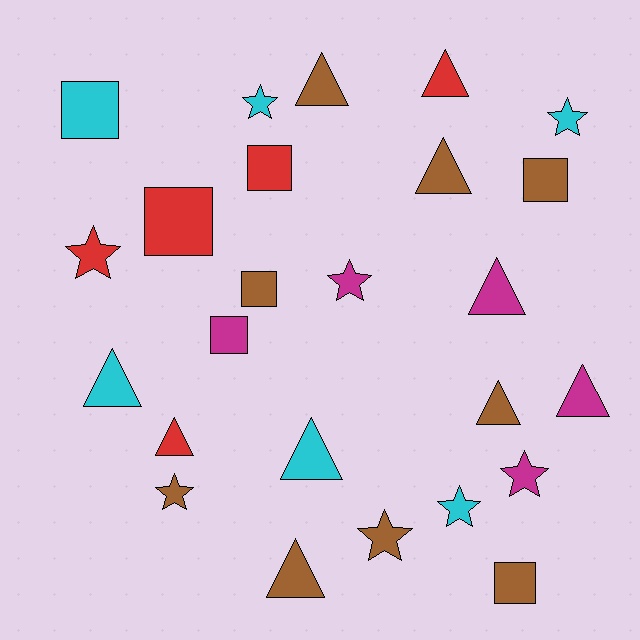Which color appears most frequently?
Brown, with 9 objects.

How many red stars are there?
There is 1 red star.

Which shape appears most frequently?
Triangle, with 10 objects.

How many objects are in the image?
There are 25 objects.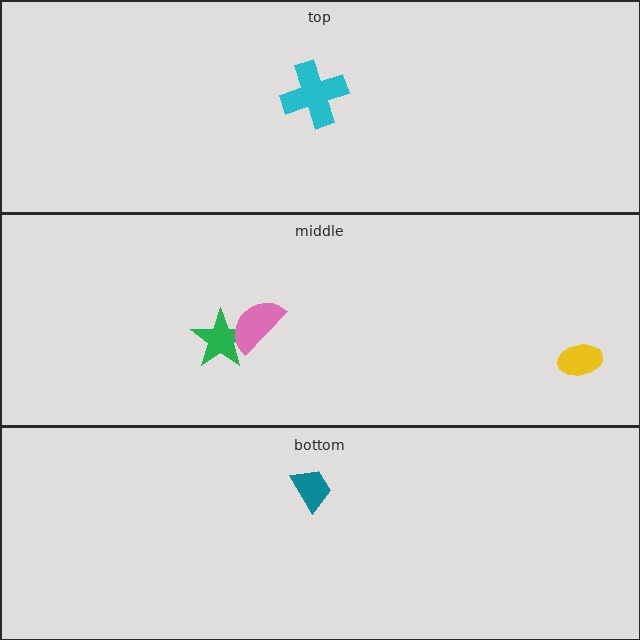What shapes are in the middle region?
The green star, the yellow ellipse, the pink semicircle.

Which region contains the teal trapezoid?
The bottom region.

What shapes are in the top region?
The cyan cross.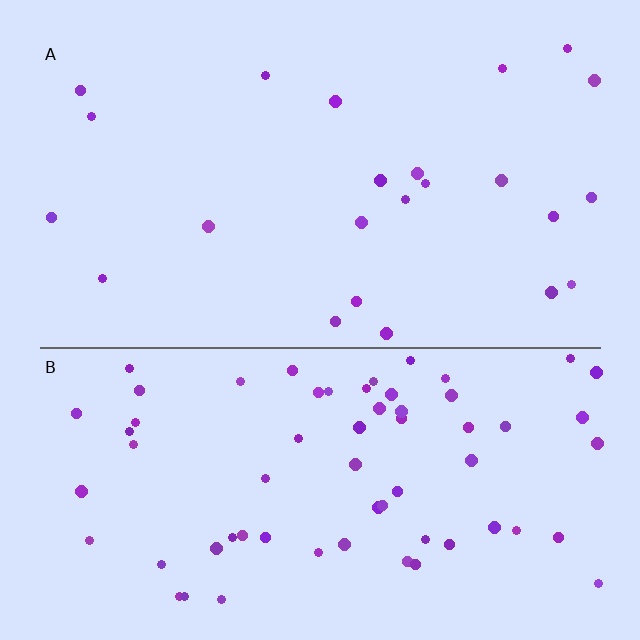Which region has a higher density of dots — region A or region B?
B (the bottom).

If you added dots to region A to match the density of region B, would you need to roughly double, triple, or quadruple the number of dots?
Approximately triple.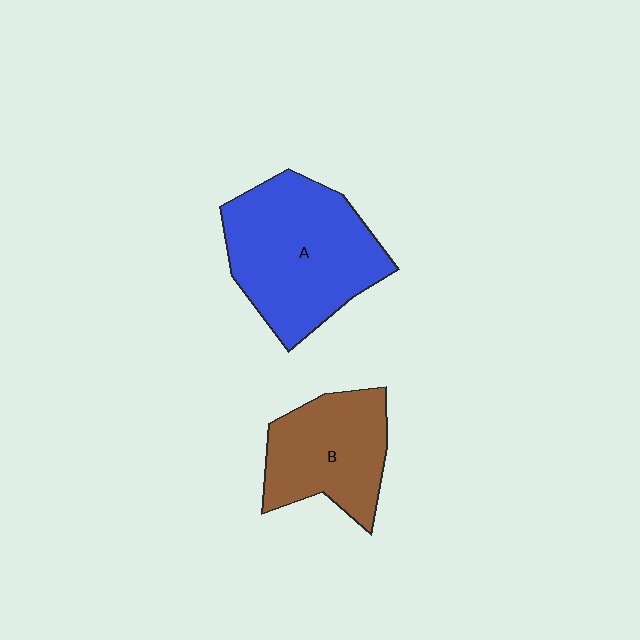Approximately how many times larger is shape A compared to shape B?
Approximately 1.5 times.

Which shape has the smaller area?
Shape B (brown).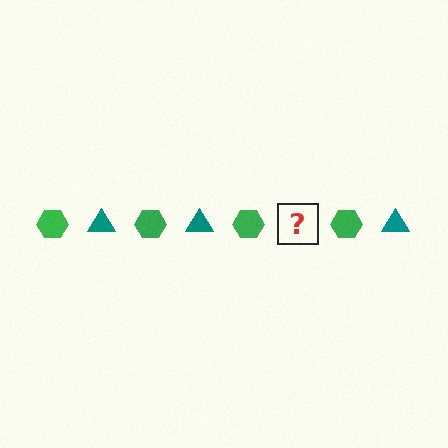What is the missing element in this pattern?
The missing element is a teal triangle.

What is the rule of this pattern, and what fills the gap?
The rule is that the pattern alternates between green hexagon and teal triangle. The gap should be filled with a teal triangle.